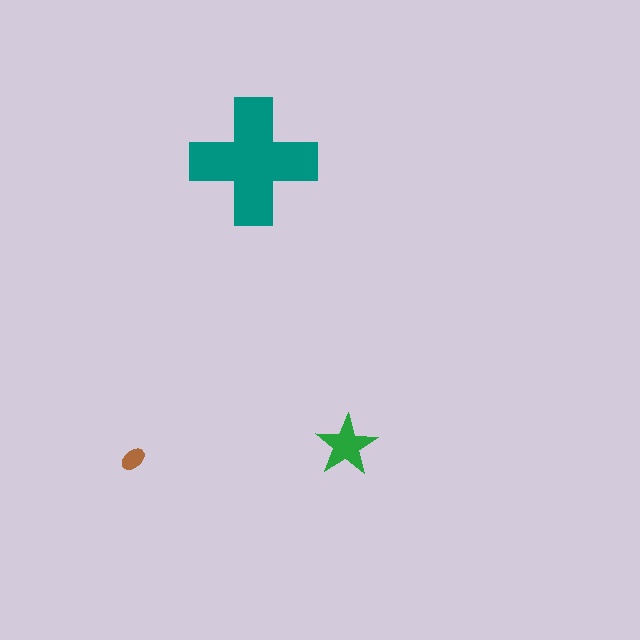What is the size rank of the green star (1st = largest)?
2nd.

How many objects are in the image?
There are 3 objects in the image.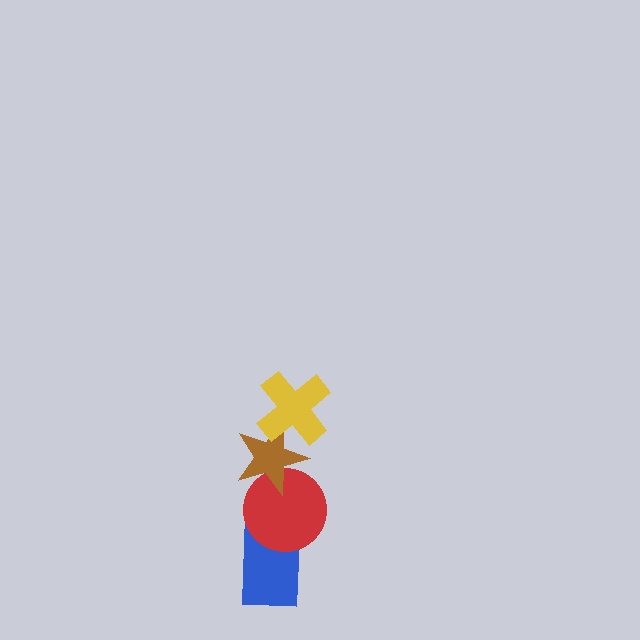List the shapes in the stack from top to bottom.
From top to bottom: the yellow cross, the brown star, the red circle, the blue rectangle.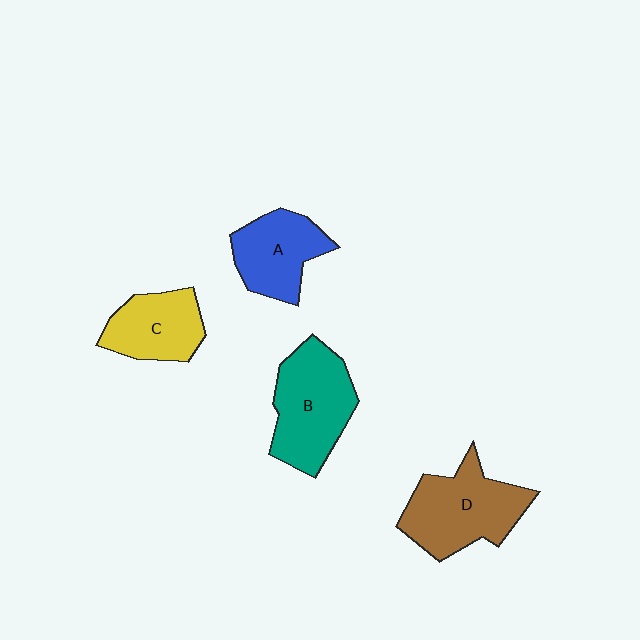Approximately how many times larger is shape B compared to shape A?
Approximately 1.3 times.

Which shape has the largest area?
Shape D (brown).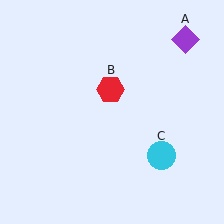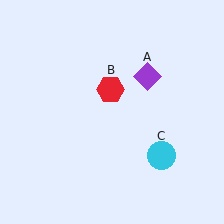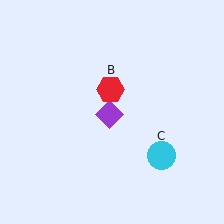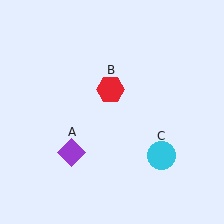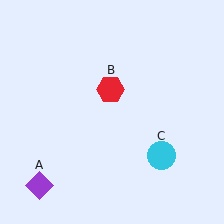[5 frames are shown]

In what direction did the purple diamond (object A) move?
The purple diamond (object A) moved down and to the left.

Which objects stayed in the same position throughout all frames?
Red hexagon (object B) and cyan circle (object C) remained stationary.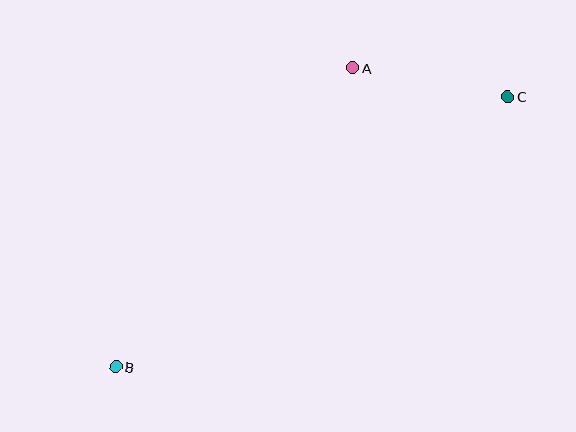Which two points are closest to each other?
Points A and C are closest to each other.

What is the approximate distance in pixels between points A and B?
The distance between A and B is approximately 382 pixels.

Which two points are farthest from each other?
Points B and C are farthest from each other.